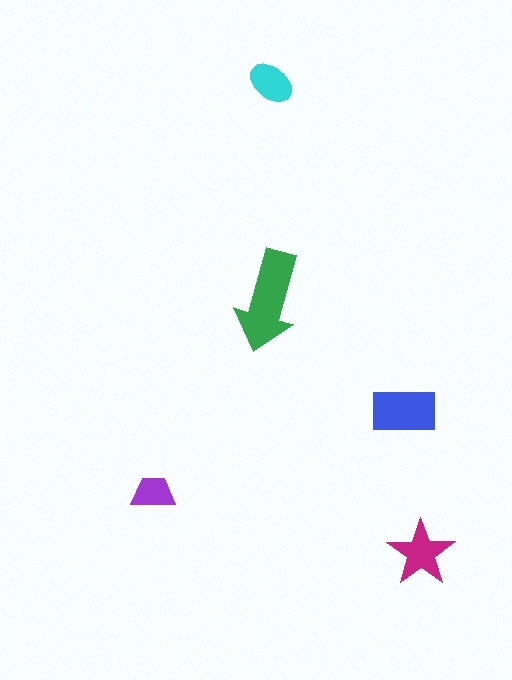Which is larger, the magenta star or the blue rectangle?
The blue rectangle.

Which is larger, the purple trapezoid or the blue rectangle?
The blue rectangle.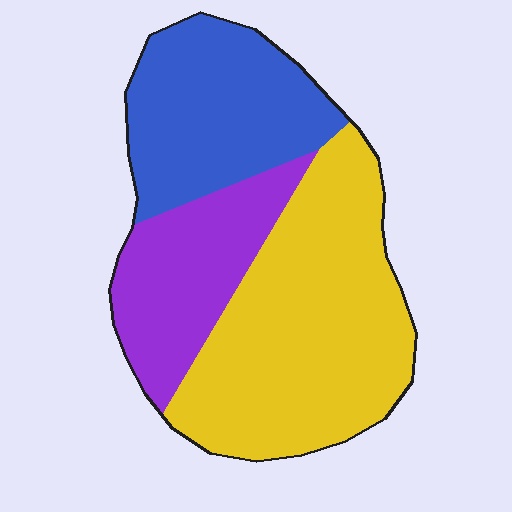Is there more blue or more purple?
Blue.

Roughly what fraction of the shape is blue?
Blue covers about 30% of the shape.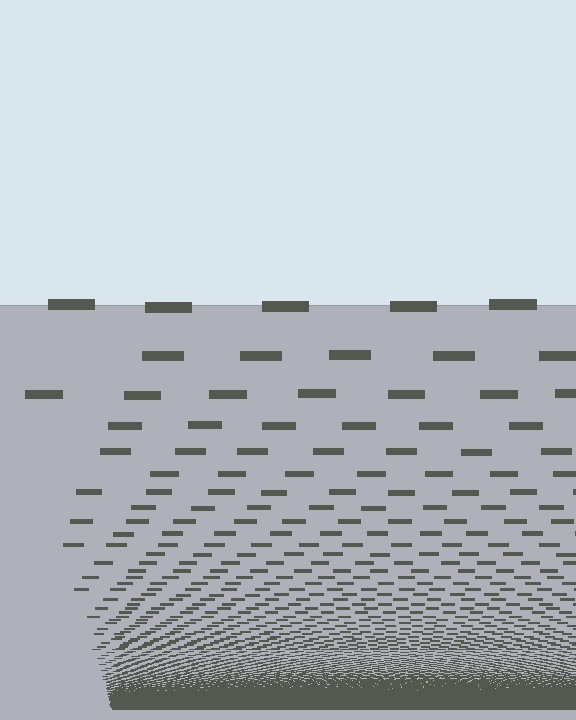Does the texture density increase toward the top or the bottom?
Density increases toward the bottom.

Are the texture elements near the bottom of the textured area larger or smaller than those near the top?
Smaller. The gradient is inverted — elements near the bottom are smaller and denser.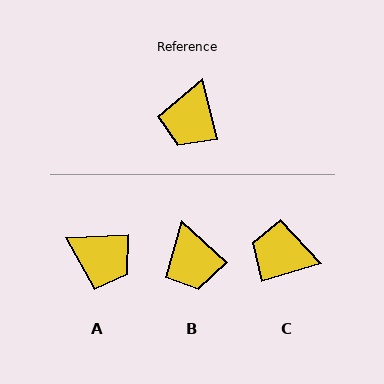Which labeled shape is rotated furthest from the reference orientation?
C, about 87 degrees away.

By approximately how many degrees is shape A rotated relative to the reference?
Approximately 80 degrees counter-clockwise.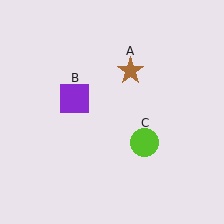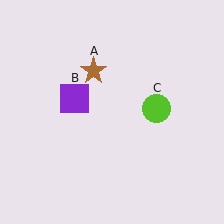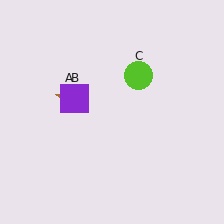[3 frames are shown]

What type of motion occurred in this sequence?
The brown star (object A), lime circle (object C) rotated counterclockwise around the center of the scene.